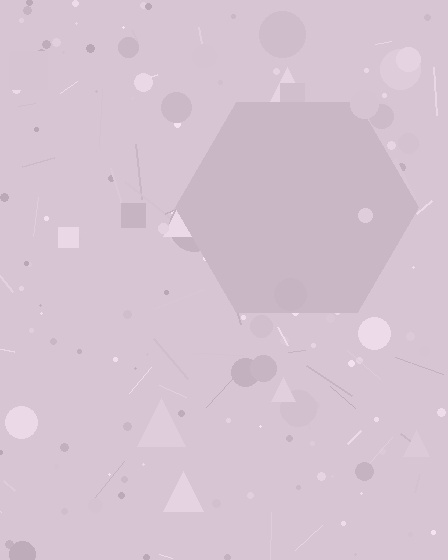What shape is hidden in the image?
A hexagon is hidden in the image.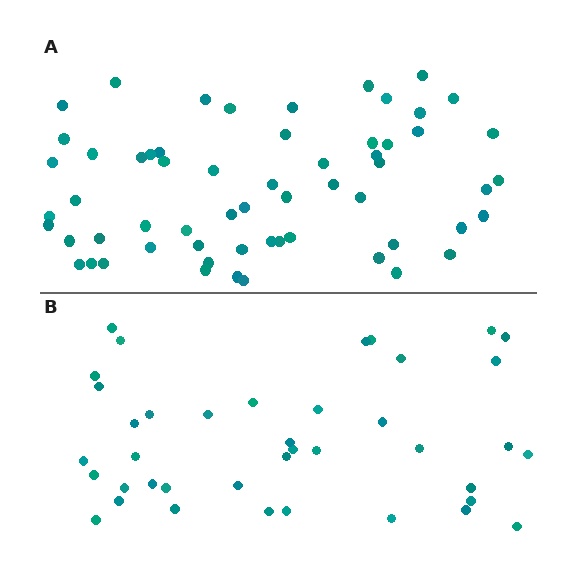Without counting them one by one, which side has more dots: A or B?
Region A (the top region) has more dots.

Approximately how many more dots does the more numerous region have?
Region A has approximately 20 more dots than region B.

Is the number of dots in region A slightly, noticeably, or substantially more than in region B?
Region A has substantially more. The ratio is roughly 1.5 to 1.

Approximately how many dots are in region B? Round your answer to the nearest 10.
About 40 dots.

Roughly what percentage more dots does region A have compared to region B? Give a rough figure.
About 50% more.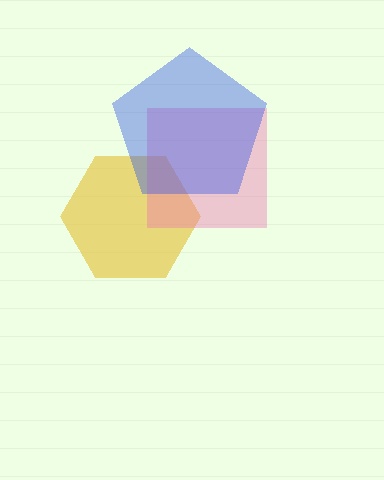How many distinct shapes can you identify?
There are 3 distinct shapes: a yellow hexagon, a pink square, a blue pentagon.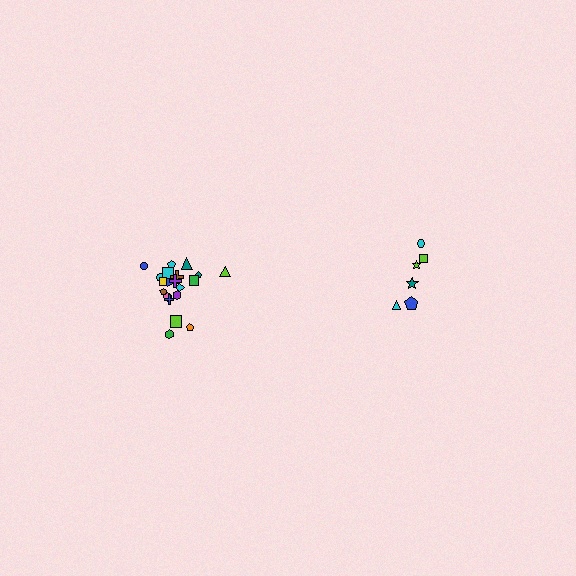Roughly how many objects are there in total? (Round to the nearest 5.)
Roughly 30 objects in total.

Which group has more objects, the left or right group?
The left group.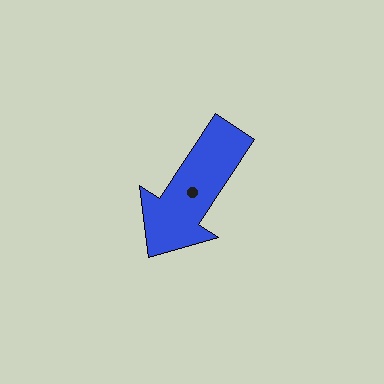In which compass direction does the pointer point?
Southwest.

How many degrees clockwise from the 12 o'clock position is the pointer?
Approximately 213 degrees.